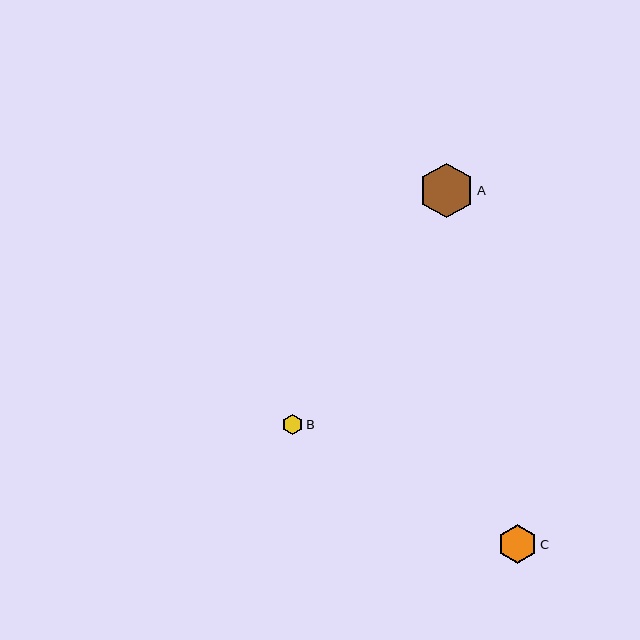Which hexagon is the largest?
Hexagon A is the largest with a size of approximately 55 pixels.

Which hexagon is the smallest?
Hexagon B is the smallest with a size of approximately 20 pixels.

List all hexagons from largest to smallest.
From largest to smallest: A, C, B.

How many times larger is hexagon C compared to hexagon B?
Hexagon C is approximately 1.9 times the size of hexagon B.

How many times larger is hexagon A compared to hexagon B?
Hexagon A is approximately 2.7 times the size of hexagon B.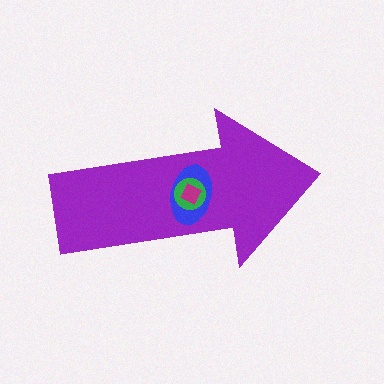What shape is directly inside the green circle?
The magenta diamond.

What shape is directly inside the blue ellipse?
The green circle.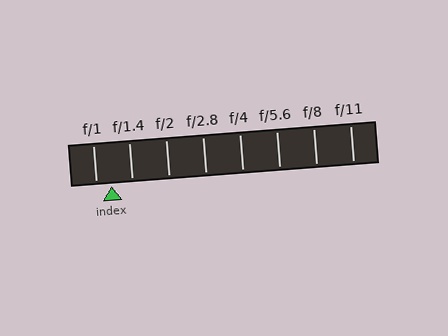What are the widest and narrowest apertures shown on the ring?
The widest aperture shown is f/1 and the narrowest is f/11.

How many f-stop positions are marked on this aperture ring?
There are 8 f-stop positions marked.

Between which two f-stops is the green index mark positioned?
The index mark is between f/1 and f/1.4.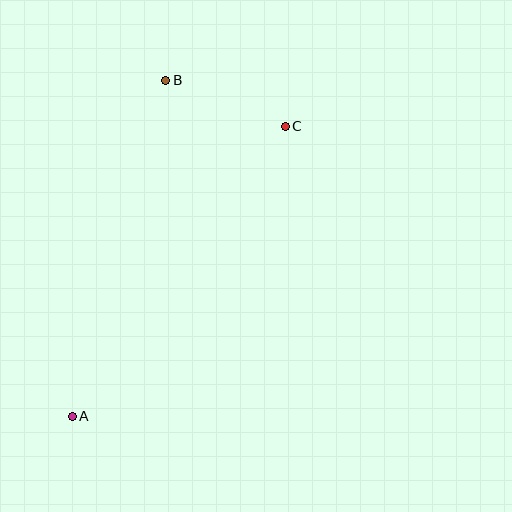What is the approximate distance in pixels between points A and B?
The distance between A and B is approximately 349 pixels.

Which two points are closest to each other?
Points B and C are closest to each other.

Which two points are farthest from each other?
Points A and C are farthest from each other.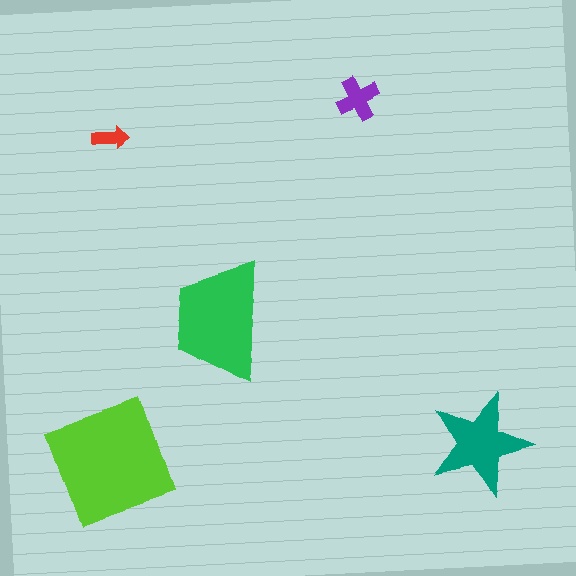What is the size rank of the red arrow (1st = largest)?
5th.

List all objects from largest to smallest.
The lime square, the green trapezoid, the teal star, the purple cross, the red arrow.